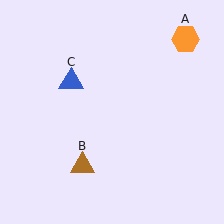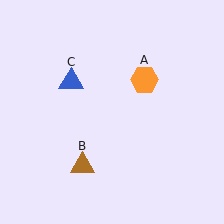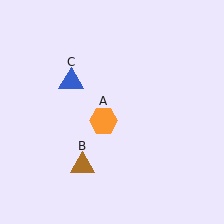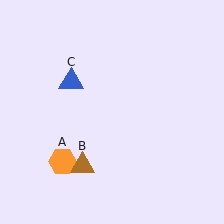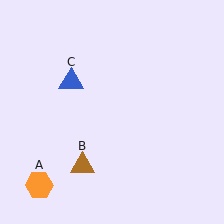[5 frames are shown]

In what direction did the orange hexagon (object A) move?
The orange hexagon (object A) moved down and to the left.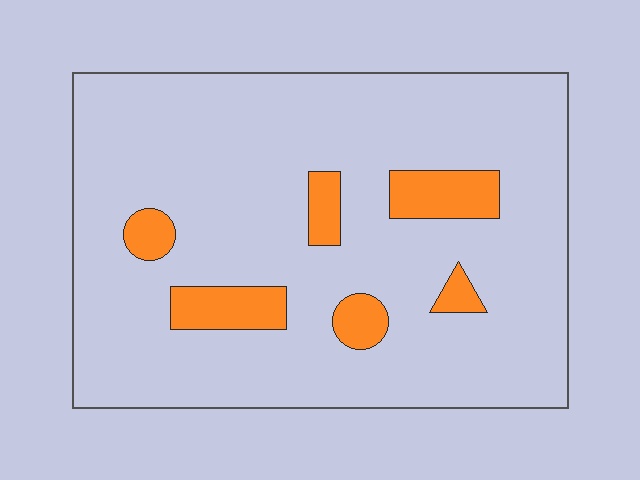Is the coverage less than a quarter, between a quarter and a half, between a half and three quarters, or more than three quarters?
Less than a quarter.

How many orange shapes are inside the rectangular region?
6.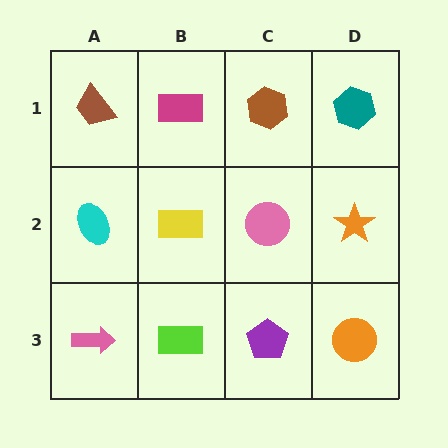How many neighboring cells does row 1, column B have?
3.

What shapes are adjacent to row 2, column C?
A brown hexagon (row 1, column C), a purple pentagon (row 3, column C), a yellow rectangle (row 2, column B), an orange star (row 2, column D).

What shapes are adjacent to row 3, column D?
An orange star (row 2, column D), a purple pentagon (row 3, column C).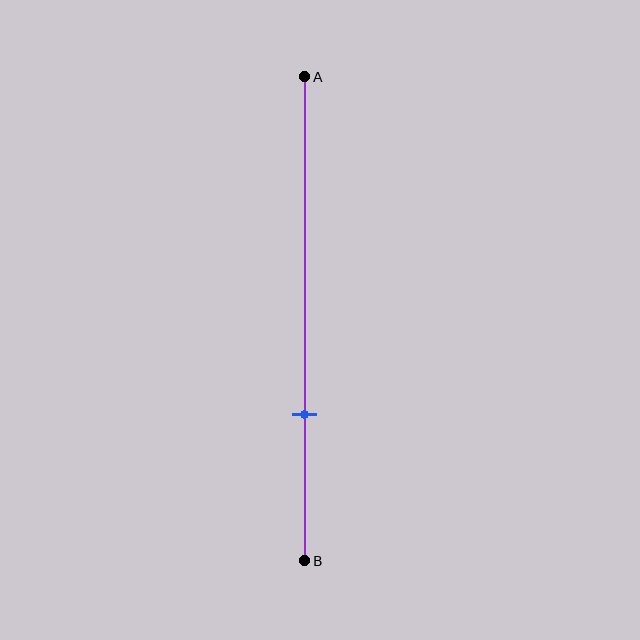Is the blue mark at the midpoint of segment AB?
No, the mark is at about 70% from A, not at the 50% midpoint.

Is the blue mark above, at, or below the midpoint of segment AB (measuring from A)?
The blue mark is below the midpoint of segment AB.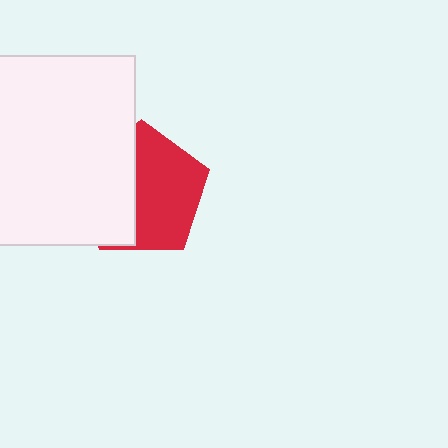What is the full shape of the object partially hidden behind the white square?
The partially hidden object is a red pentagon.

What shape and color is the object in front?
The object in front is a white square.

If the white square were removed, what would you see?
You would see the complete red pentagon.